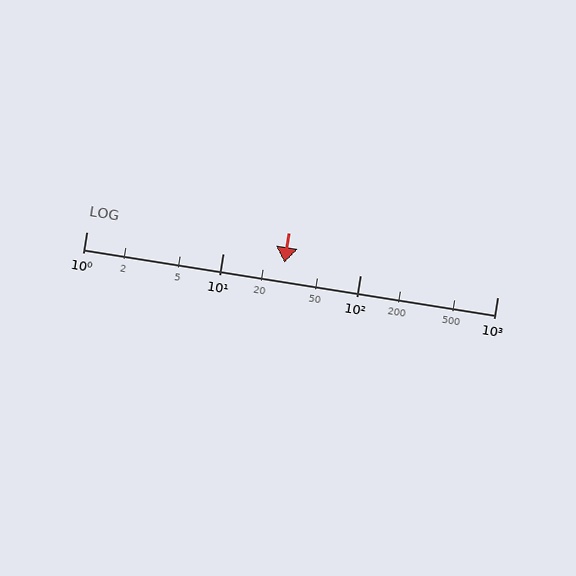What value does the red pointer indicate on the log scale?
The pointer indicates approximately 28.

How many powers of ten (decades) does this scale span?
The scale spans 3 decades, from 1 to 1000.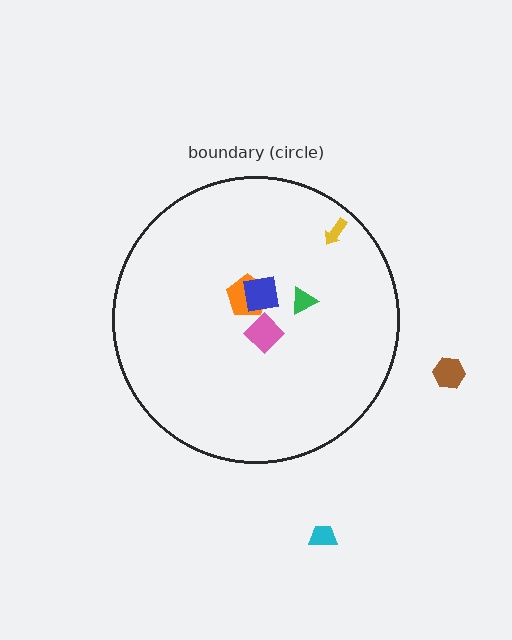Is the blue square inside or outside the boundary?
Inside.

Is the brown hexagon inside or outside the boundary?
Outside.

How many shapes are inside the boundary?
5 inside, 2 outside.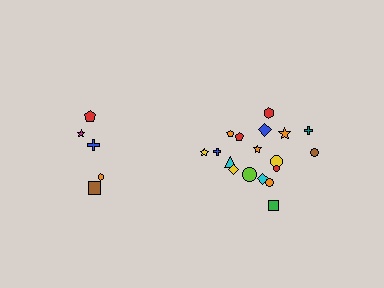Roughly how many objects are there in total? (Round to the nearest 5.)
Roughly 25 objects in total.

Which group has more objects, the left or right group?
The right group.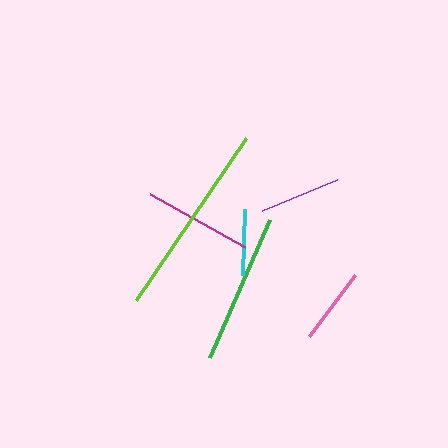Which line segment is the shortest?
The cyan line is the shortest at approximately 67 pixels.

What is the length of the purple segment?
The purple segment is approximately 81 pixels long.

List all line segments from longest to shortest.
From longest to shortest: lime, green, magenta, purple, pink, cyan.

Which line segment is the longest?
The lime line is the longest at approximately 196 pixels.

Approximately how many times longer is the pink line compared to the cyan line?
The pink line is approximately 1.1 times the length of the cyan line.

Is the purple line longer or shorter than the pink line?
The purple line is longer than the pink line.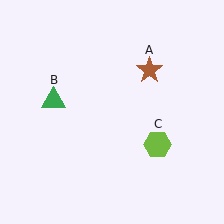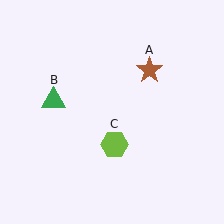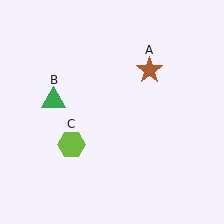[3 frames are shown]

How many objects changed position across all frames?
1 object changed position: lime hexagon (object C).